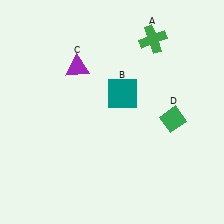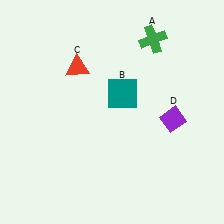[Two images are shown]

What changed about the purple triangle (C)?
In Image 1, C is purple. In Image 2, it changed to red.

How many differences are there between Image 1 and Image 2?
There are 2 differences between the two images.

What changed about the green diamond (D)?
In Image 1, D is green. In Image 2, it changed to purple.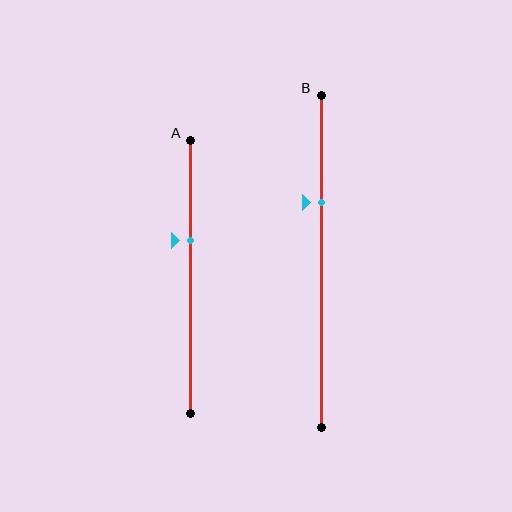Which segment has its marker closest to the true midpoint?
Segment A has its marker closest to the true midpoint.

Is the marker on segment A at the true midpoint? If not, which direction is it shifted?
No, the marker on segment A is shifted upward by about 13% of the segment length.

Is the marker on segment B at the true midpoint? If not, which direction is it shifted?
No, the marker on segment B is shifted upward by about 18% of the segment length.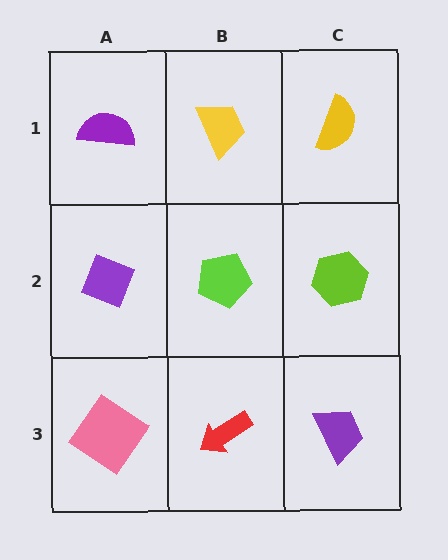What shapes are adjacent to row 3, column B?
A lime pentagon (row 2, column B), a pink diamond (row 3, column A), a purple trapezoid (row 3, column C).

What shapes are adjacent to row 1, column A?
A purple diamond (row 2, column A), a yellow trapezoid (row 1, column B).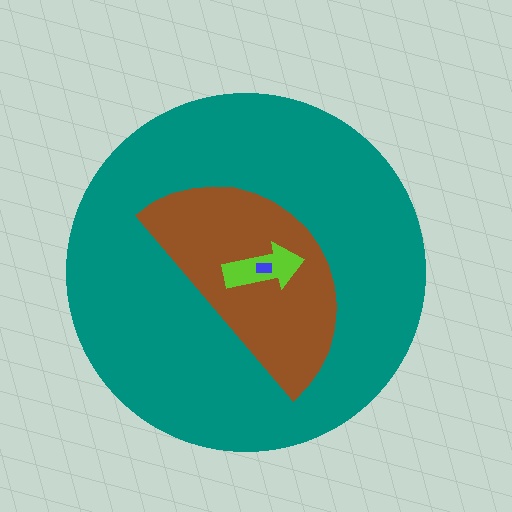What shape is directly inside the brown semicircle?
The lime arrow.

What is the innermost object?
The blue rectangle.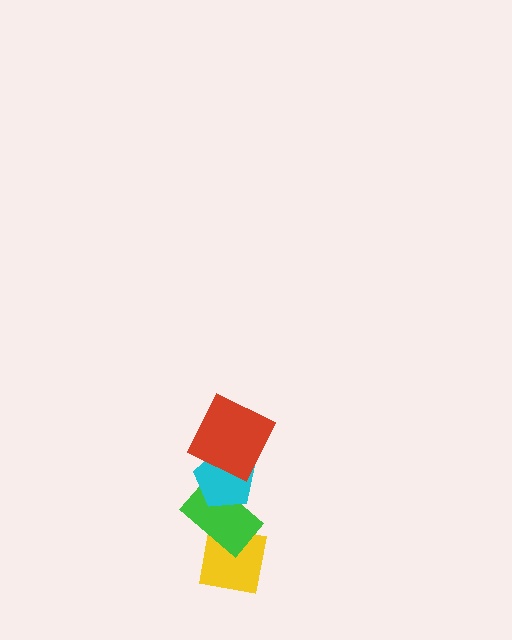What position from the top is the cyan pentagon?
The cyan pentagon is 2nd from the top.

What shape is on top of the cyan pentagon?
The red square is on top of the cyan pentagon.